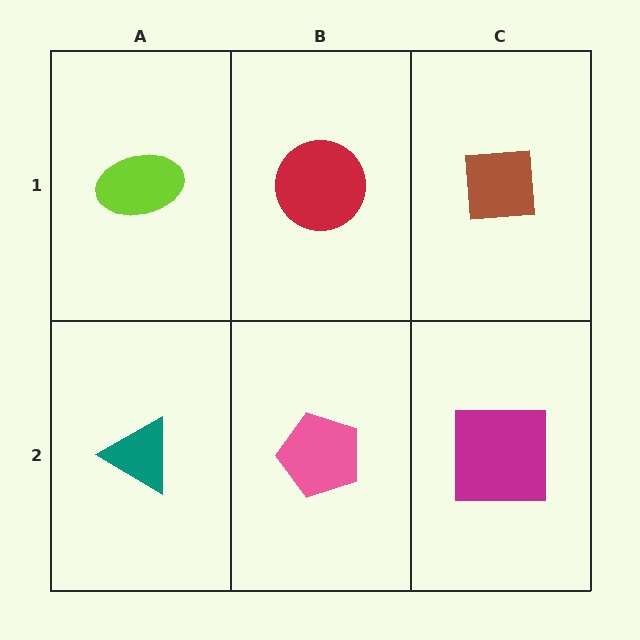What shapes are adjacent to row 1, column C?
A magenta square (row 2, column C), a red circle (row 1, column B).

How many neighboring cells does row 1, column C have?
2.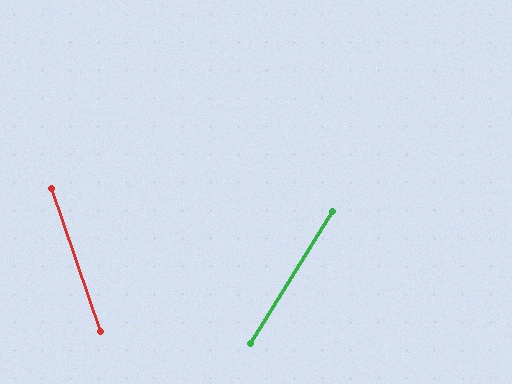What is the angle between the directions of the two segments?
Approximately 51 degrees.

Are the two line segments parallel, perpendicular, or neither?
Neither parallel nor perpendicular — they differ by about 51°.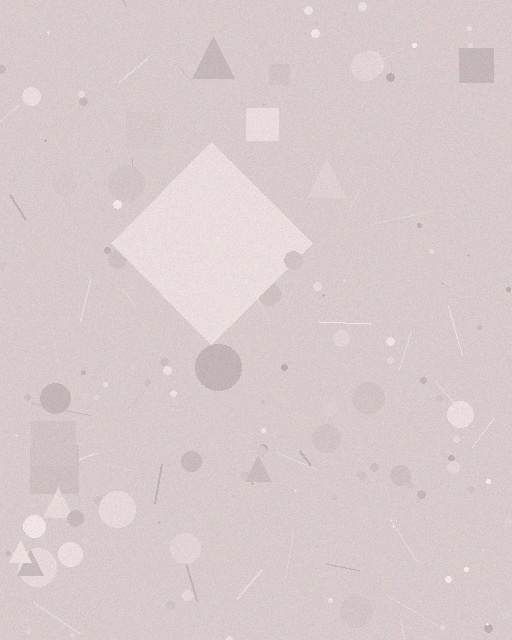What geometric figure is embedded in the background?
A diamond is embedded in the background.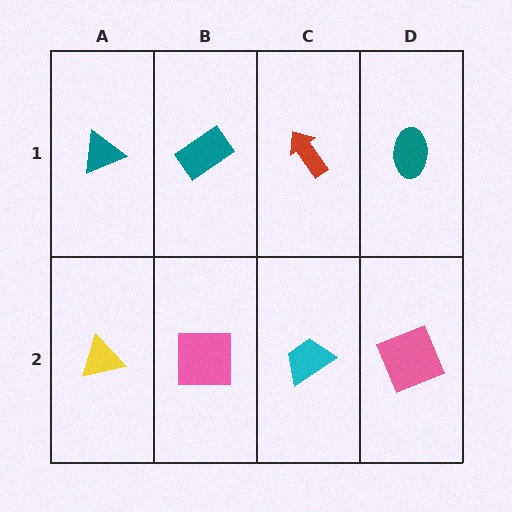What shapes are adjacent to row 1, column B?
A pink square (row 2, column B), a teal triangle (row 1, column A), a red arrow (row 1, column C).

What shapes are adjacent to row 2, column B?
A teal rectangle (row 1, column B), a yellow triangle (row 2, column A), a cyan trapezoid (row 2, column C).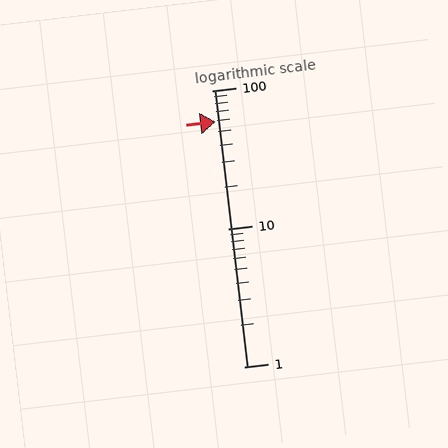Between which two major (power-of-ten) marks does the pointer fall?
The pointer is between 10 and 100.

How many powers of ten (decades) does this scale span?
The scale spans 2 decades, from 1 to 100.